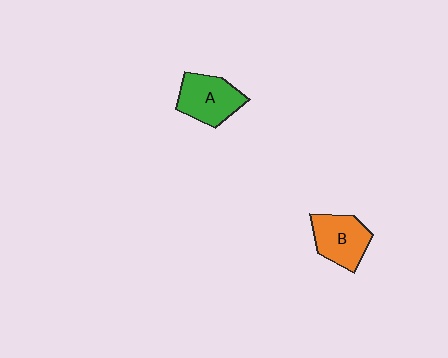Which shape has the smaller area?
Shape B (orange).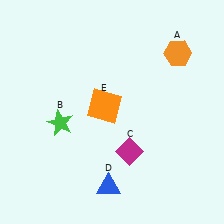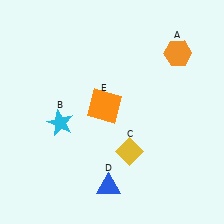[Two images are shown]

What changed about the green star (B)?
In Image 1, B is green. In Image 2, it changed to cyan.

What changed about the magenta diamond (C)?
In Image 1, C is magenta. In Image 2, it changed to yellow.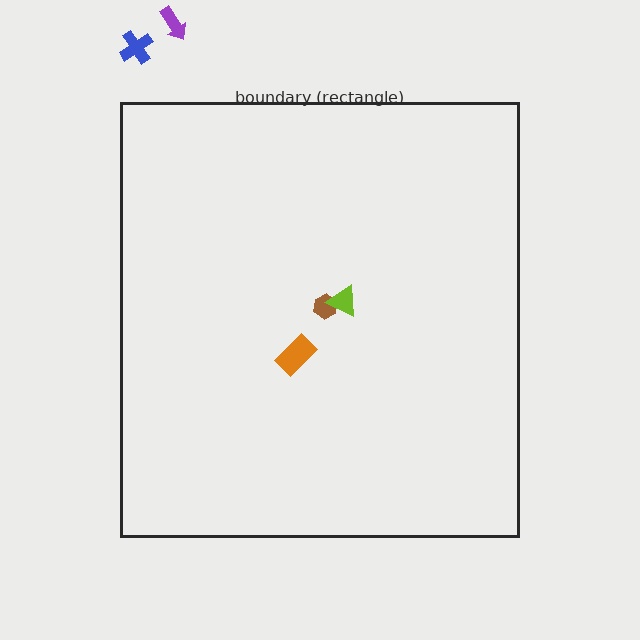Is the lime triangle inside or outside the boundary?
Inside.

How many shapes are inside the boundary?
3 inside, 2 outside.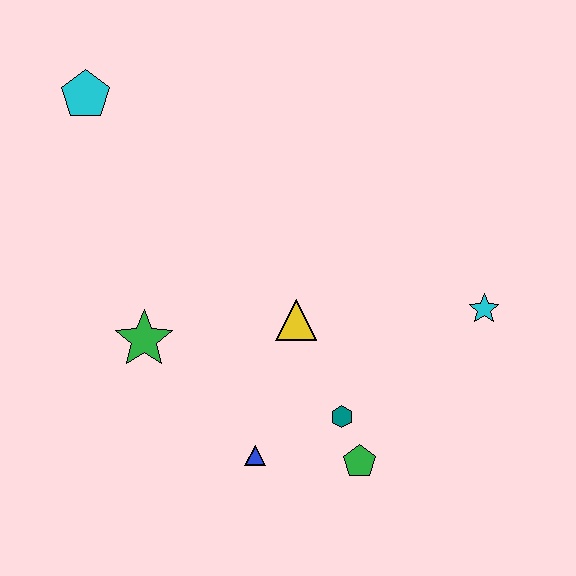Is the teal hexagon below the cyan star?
Yes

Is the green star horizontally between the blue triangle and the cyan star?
No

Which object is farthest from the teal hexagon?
The cyan pentagon is farthest from the teal hexagon.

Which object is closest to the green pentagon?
The teal hexagon is closest to the green pentagon.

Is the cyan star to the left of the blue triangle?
No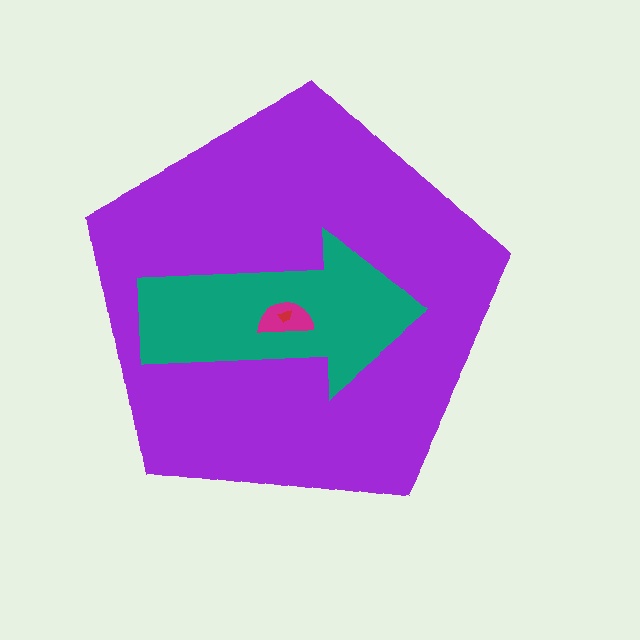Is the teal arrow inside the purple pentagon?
Yes.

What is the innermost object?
The red trapezoid.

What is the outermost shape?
The purple pentagon.